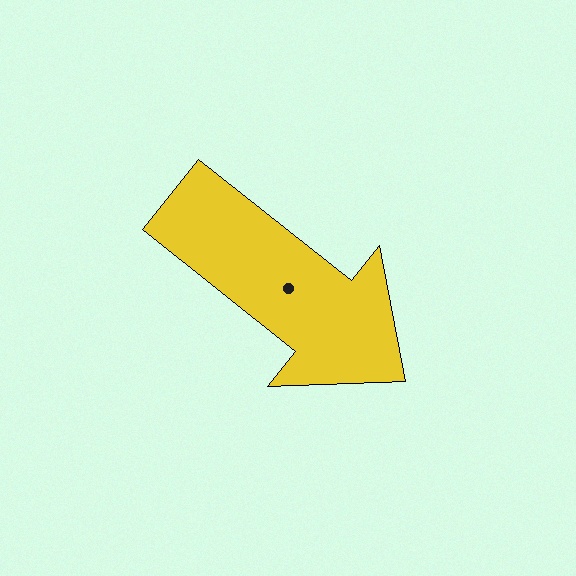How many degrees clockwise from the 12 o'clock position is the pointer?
Approximately 129 degrees.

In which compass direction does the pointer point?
Southeast.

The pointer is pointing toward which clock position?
Roughly 4 o'clock.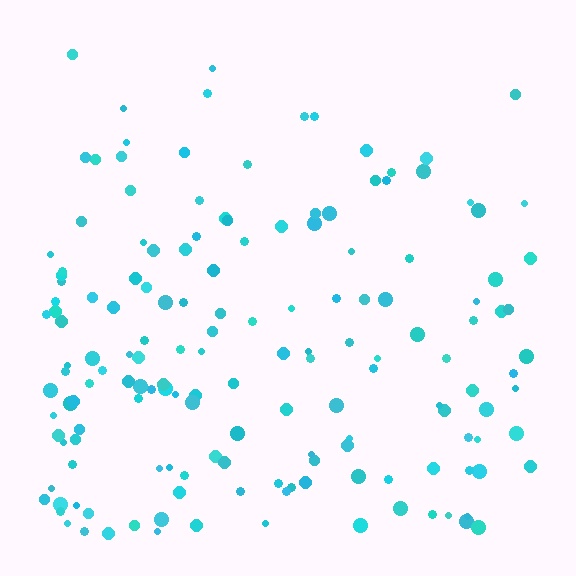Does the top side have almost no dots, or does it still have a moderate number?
Still a moderate number, just noticeably fewer than the bottom.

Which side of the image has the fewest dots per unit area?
The top.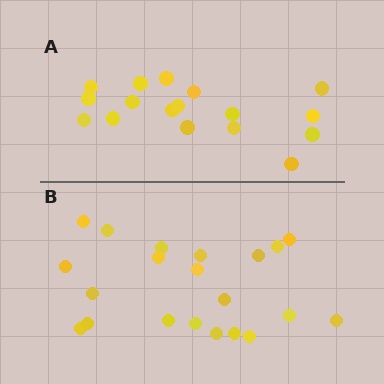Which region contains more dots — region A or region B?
Region B (the bottom region) has more dots.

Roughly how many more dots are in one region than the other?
Region B has about 4 more dots than region A.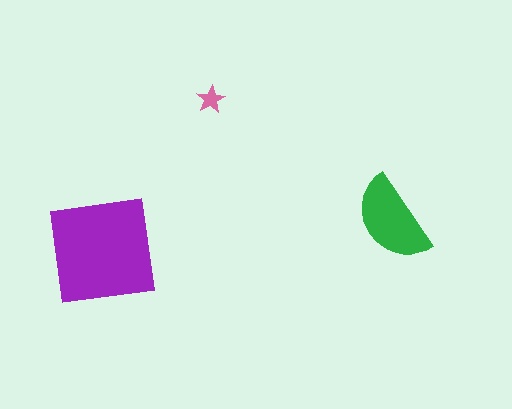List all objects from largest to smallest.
The purple square, the green semicircle, the pink star.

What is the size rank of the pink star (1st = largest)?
3rd.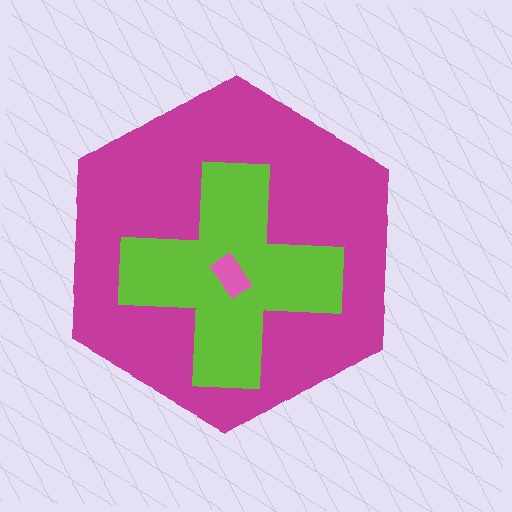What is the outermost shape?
The magenta hexagon.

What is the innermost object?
The pink rectangle.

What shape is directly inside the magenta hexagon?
The lime cross.